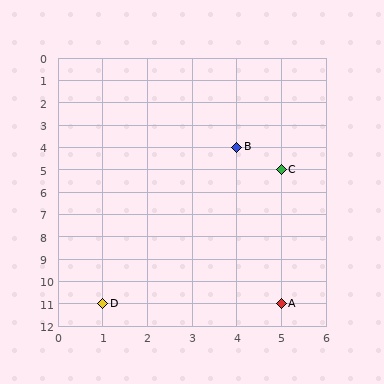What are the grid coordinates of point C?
Point C is at grid coordinates (5, 5).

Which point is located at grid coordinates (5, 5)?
Point C is at (5, 5).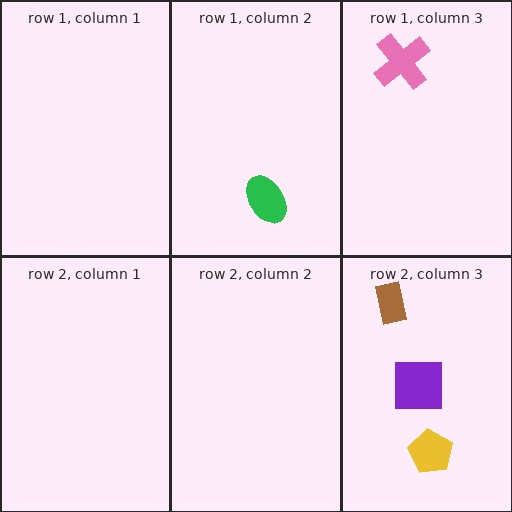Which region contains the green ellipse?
The row 1, column 2 region.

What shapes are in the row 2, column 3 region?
The brown rectangle, the purple square, the yellow pentagon.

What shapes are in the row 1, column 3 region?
The pink cross.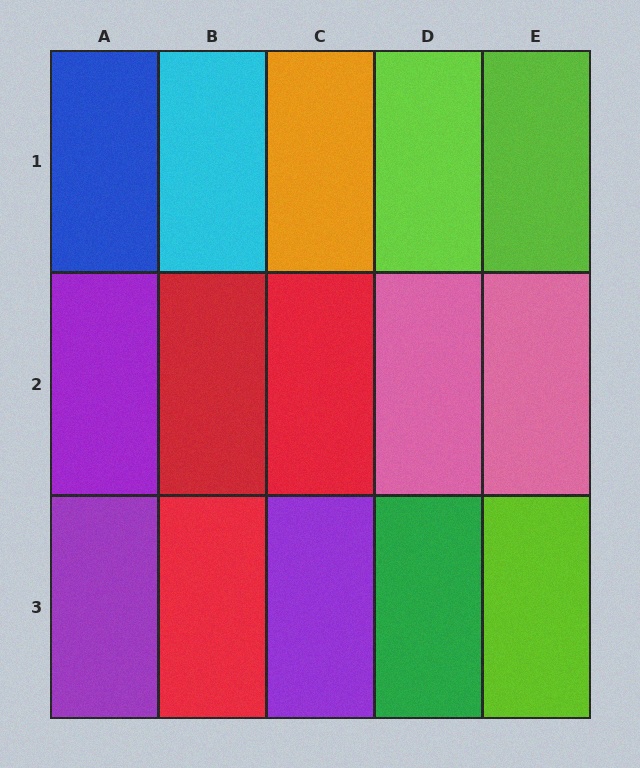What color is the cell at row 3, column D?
Green.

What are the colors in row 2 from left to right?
Purple, red, red, pink, pink.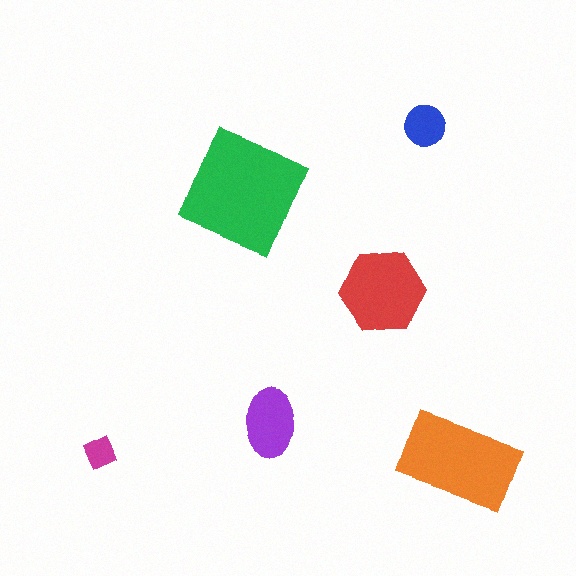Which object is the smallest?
The magenta diamond.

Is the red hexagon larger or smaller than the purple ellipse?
Larger.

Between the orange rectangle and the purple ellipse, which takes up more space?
The orange rectangle.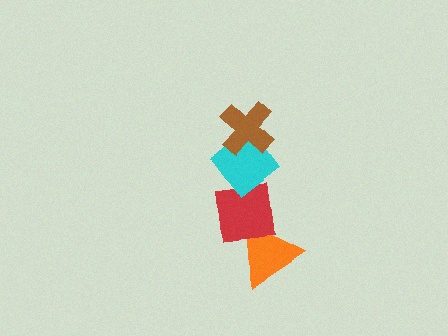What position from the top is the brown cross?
The brown cross is 1st from the top.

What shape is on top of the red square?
The cyan diamond is on top of the red square.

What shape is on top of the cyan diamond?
The brown cross is on top of the cyan diamond.